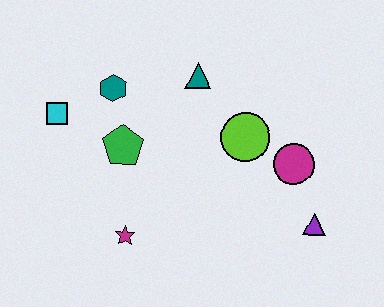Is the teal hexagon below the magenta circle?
No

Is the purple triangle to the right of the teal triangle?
Yes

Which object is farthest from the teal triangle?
The purple triangle is farthest from the teal triangle.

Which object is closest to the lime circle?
The magenta circle is closest to the lime circle.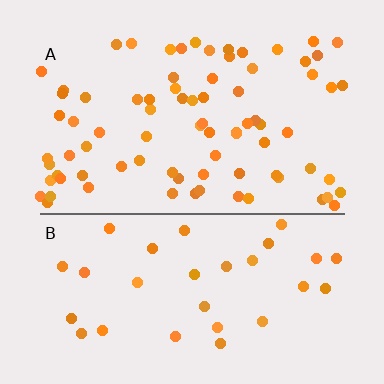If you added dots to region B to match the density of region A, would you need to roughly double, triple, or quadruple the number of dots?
Approximately triple.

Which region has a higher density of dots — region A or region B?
A (the top).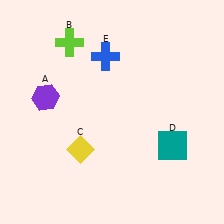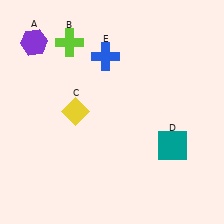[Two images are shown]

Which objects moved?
The objects that moved are: the purple hexagon (A), the yellow diamond (C).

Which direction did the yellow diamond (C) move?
The yellow diamond (C) moved up.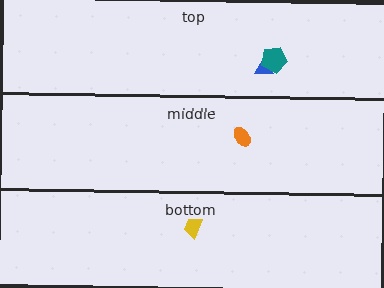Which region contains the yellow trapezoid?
The bottom region.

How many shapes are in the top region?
2.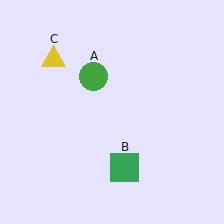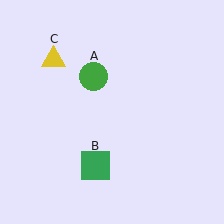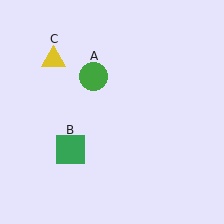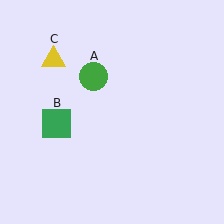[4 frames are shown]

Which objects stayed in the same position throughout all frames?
Green circle (object A) and yellow triangle (object C) remained stationary.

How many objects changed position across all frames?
1 object changed position: green square (object B).